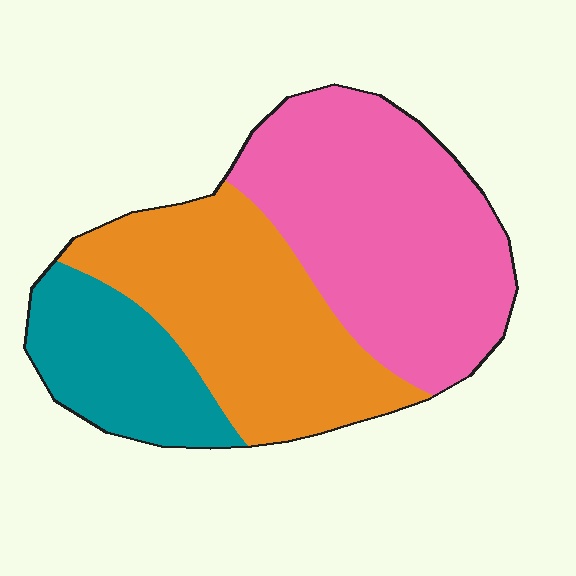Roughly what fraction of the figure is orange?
Orange covers around 35% of the figure.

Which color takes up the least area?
Teal, at roughly 20%.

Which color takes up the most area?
Pink, at roughly 45%.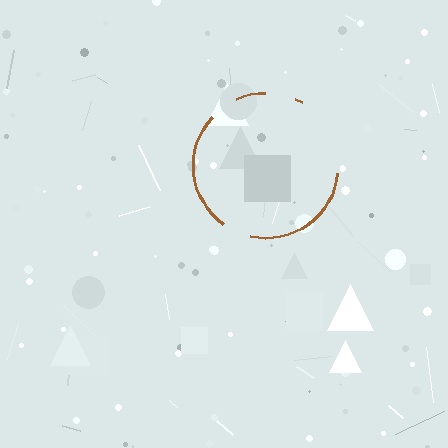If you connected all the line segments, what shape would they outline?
They would outline a circle.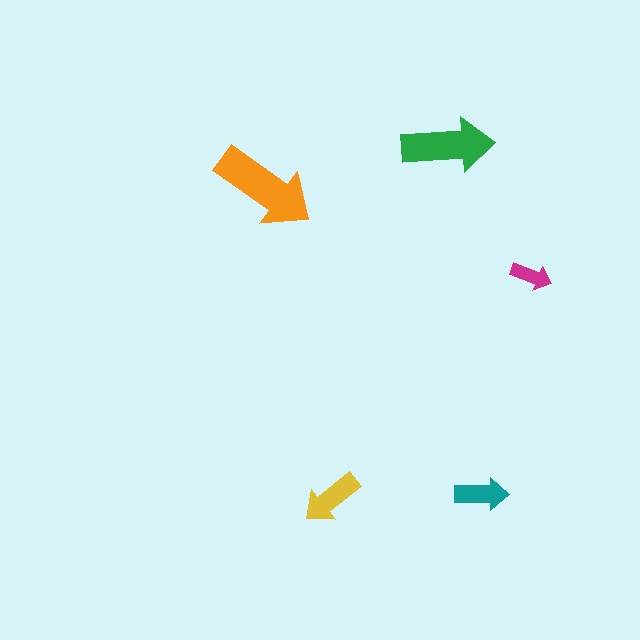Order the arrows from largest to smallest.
the orange one, the green one, the yellow one, the teal one, the magenta one.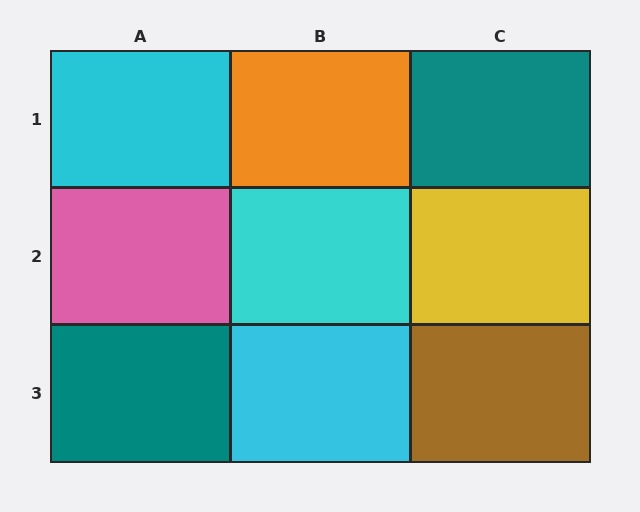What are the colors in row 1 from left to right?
Cyan, orange, teal.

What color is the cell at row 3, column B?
Cyan.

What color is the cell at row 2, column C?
Yellow.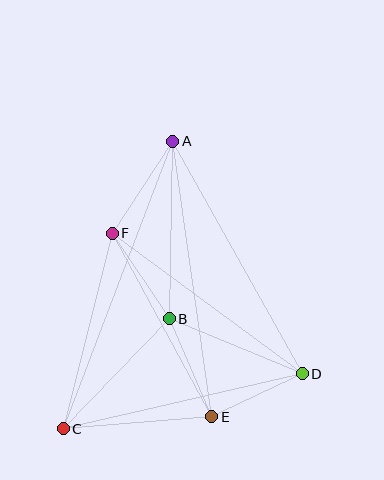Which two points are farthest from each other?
Points A and C are farthest from each other.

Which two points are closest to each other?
Points D and E are closest to each other.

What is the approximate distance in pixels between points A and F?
The distance between A and F is approximately 110 pixels.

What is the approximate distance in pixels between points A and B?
The distance between A and B is approximately 178 pixels.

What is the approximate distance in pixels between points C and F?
The distance between C and F is approximately 202 pixels.